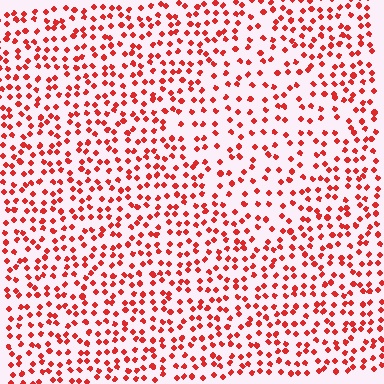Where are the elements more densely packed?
The elements are more densely packed outside the diamond boundary.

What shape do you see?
I see a diamond.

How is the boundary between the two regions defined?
The boundary is defined by a change in element density (approximately 1.6x ratio). All elements are the same color, size, and shape.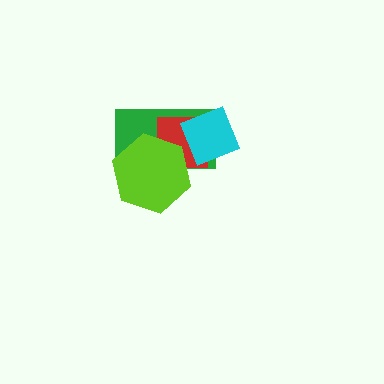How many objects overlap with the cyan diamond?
2 objects overlap with the cyan diamond.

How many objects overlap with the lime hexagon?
2 objects overlap with the lime hexagon.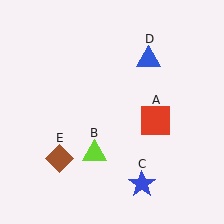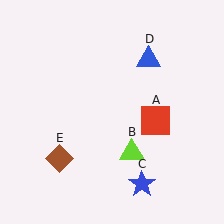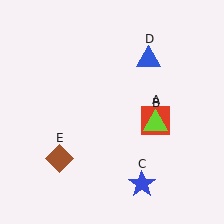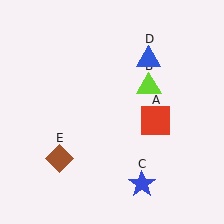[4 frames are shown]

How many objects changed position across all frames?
1 object changed position: lime triangle (object B).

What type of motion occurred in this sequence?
The lime triangle (object B) rotated counterclockwise around the center of the scene.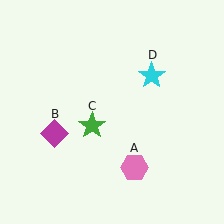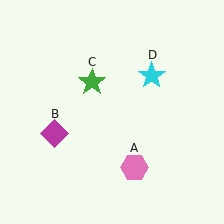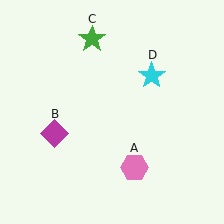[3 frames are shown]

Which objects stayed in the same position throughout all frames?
Pink hexagon (object A) and magenta diamond (object B) and cyan star (object D) remained stationary.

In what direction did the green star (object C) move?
The green star (object C) moved up.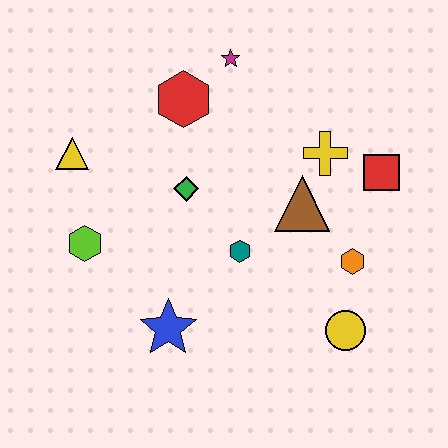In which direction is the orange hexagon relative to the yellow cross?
The orange hexagon is below the yellow cross.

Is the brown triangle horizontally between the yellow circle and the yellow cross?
No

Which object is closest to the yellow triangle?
The lime hexagon is closest to the yellow triangle.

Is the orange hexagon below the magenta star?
Yes